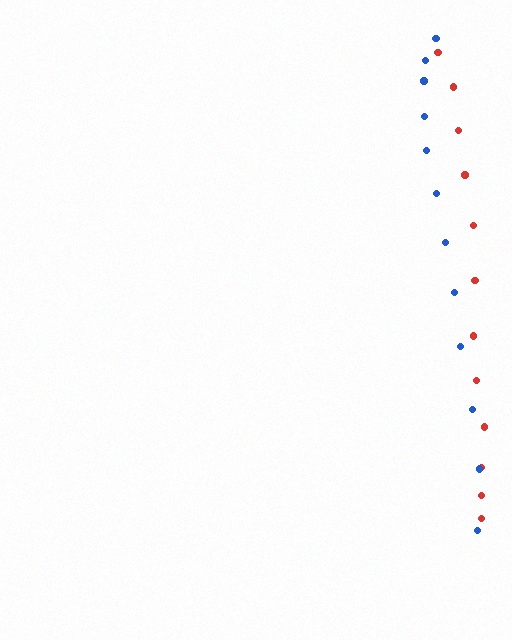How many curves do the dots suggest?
There are 2 distinct paths.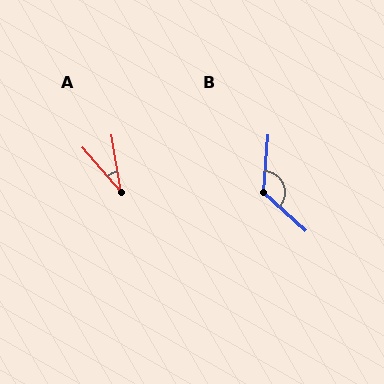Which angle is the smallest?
A, at approximately 32 degrees.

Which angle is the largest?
B, at approximately 128 degrees.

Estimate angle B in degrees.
Approximately 128 degrees.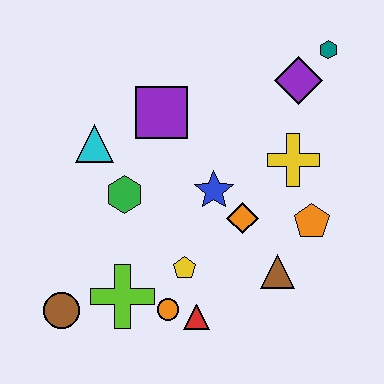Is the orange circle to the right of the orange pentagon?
No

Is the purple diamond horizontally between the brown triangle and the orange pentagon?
Yes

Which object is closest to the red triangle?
The orange circle is closest to the red triangle.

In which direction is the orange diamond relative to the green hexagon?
The orange diamond is to the right of the green hexagon.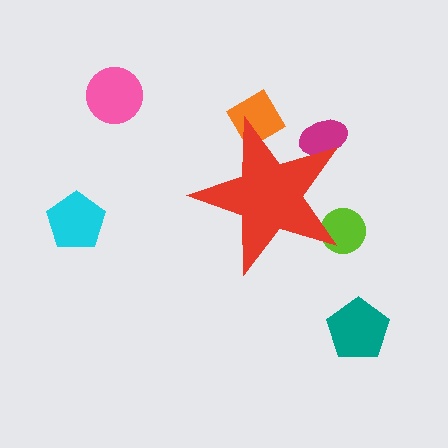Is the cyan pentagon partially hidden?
No, the cyan pentagon is fully visible.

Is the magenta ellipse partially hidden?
Yes, the magenta ellipse is partially hidden behind the red star.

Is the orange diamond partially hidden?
Yes, the orange diamond is partially hidden behind the red star.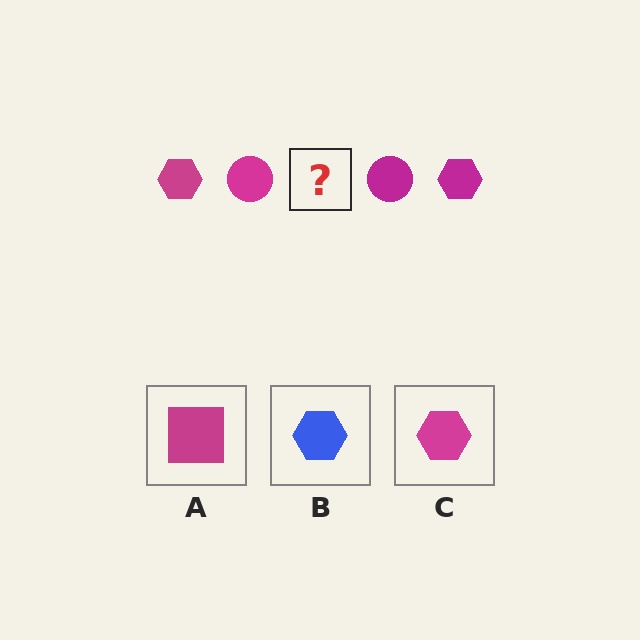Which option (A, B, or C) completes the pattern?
C.